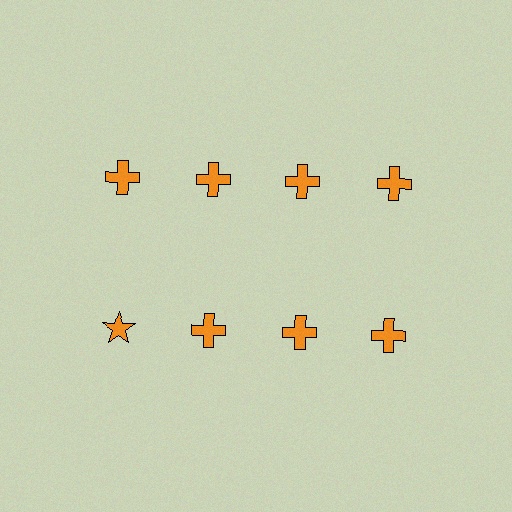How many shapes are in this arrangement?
There are 8 shapes arranged in a grid pattern.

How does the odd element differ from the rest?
It has a different shape: star instead of cross.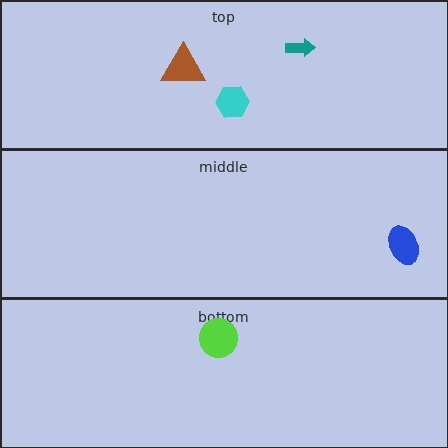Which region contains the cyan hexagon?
The top region.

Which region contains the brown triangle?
The top region.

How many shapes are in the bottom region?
1.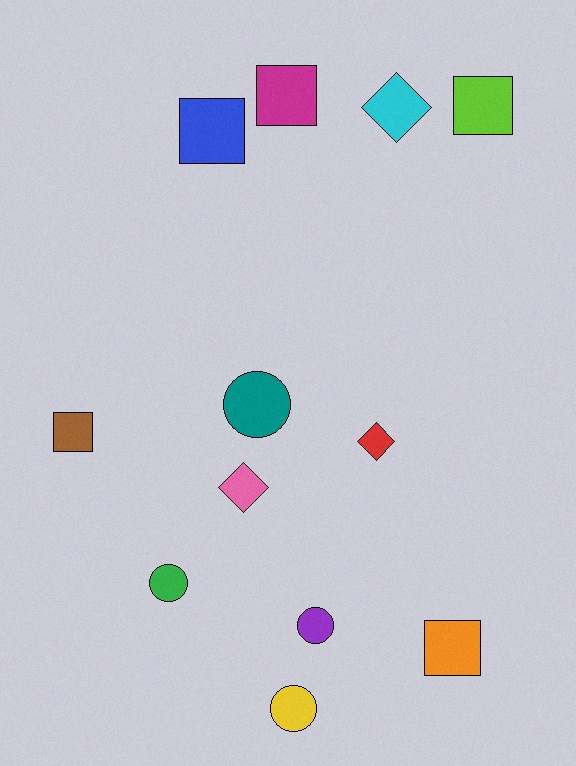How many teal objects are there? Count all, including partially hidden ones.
There is 1 teal object.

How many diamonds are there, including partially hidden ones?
There are 3 diamonds.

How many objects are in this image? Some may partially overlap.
There are 12 objects.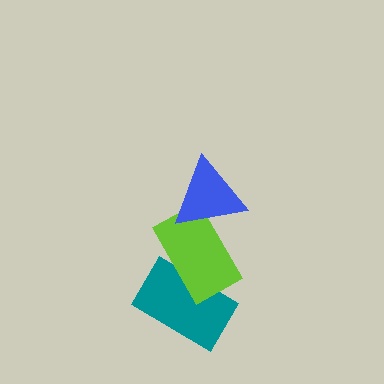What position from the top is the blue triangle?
The blue triangle is 1st from the top.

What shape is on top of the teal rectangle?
The lime rectangle is on top of the teal rectangle.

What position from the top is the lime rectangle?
The lime rectangle is 2nd from the top.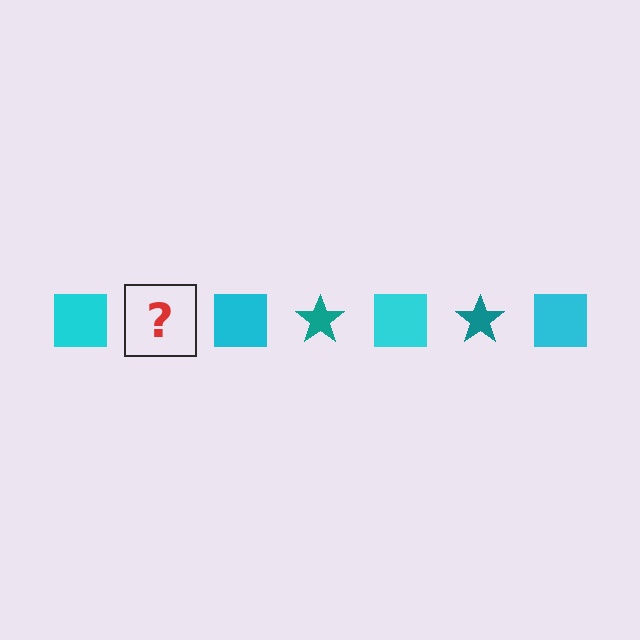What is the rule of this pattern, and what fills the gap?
The rule is that the pattern alternates between cyan square and teal star. The gap should be filled with a teal star.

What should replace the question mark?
The question mark should be replaced with a teal star.